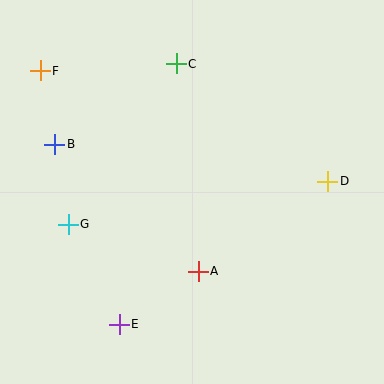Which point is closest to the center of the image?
Point A at (198, 271) is closest to the center.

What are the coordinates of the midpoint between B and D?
The midpoint between B and D is at (191, 163).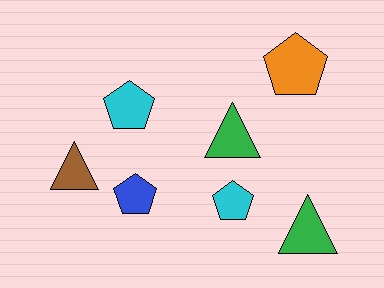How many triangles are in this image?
There are 3 triangles.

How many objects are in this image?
There are 7 objects.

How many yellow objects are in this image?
There are no yellow objects.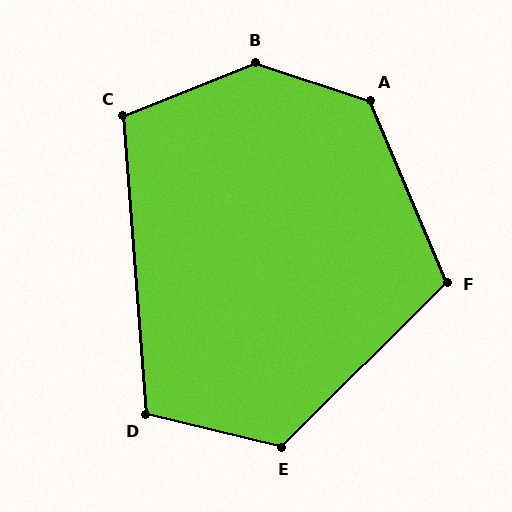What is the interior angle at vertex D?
Approximately 108 degrees (obtuse).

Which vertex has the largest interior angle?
B, at approximately 140 degrees.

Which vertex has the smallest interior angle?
C, at approximately 108 degrees.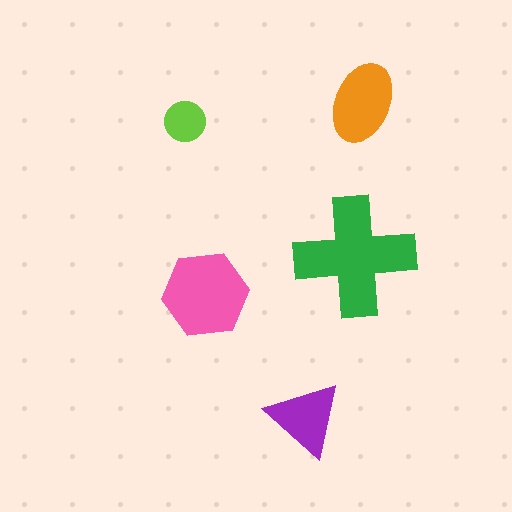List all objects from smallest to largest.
The lime circle, the purple triangle, the orange ellipse, the pink hexagon, the green cross.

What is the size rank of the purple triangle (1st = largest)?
4th.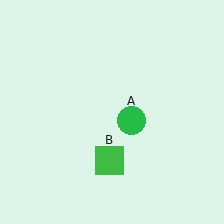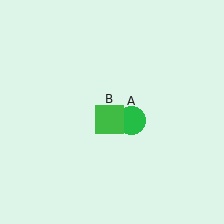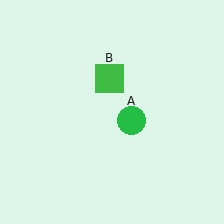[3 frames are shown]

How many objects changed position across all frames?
1 object changed position: green square (object B).